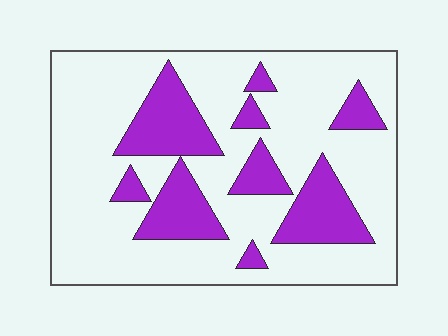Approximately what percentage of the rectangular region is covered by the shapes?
Approximately 25%.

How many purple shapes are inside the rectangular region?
9.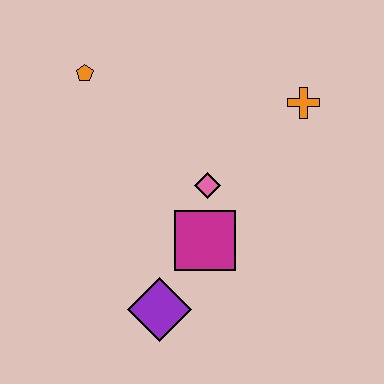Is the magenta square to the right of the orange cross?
No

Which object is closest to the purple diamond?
The magenta square is closest to the purple diamond.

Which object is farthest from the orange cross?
The purple diamond is farthest from the orange cross.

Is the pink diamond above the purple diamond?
Yes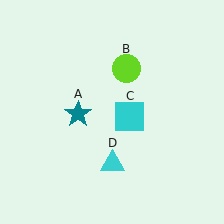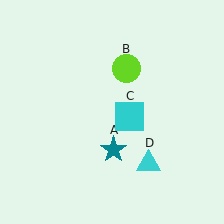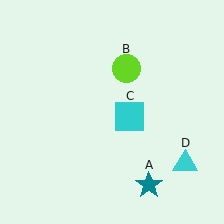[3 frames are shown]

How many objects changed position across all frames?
2 objects changed position: teal star (object A), cyan triangle (object D).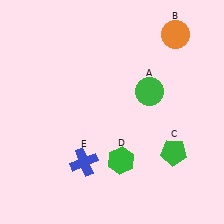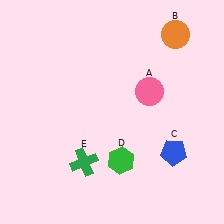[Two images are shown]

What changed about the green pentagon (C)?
In Image 1, C is green. In Image 2, it changed to blue.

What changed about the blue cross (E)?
In Image 1, E is blue. In Image 2, it changed to green.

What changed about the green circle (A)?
In Image 1, A is green. In Image 2, it changed to pink.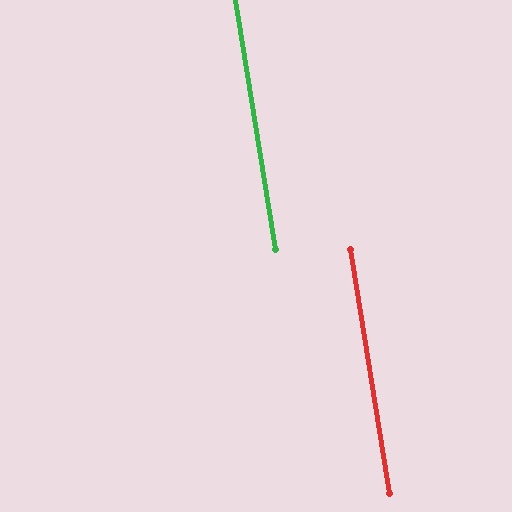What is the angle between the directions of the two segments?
Approximately 0 degrees.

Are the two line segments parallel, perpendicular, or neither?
Parallel — their directions differ by only 0.1°.